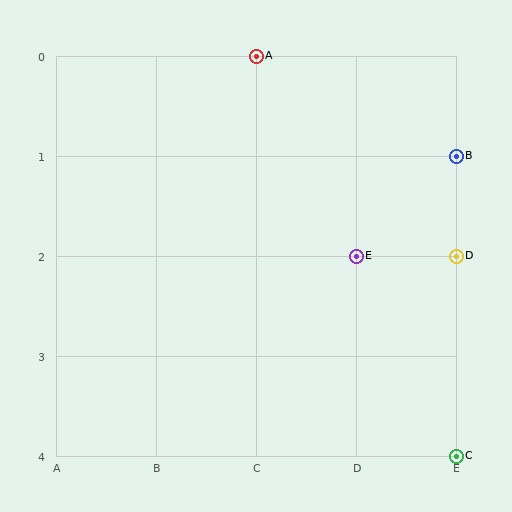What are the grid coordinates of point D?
Point D is at grid coordinates (E, 2).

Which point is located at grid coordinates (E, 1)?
Point B is at (E, 1).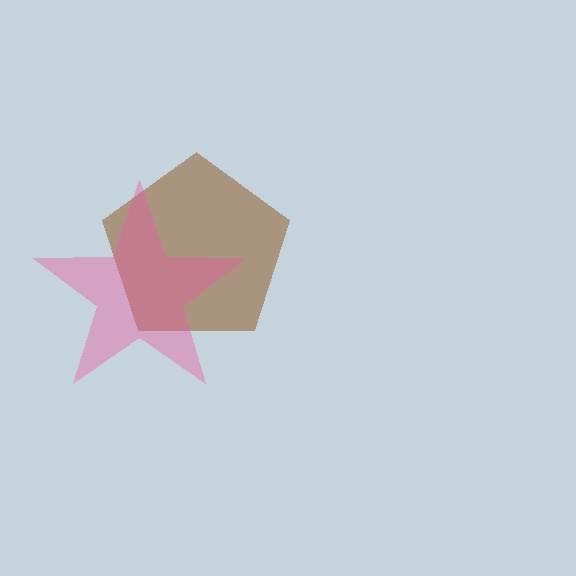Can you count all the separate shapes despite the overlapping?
Yes, there are 2 separate shapes.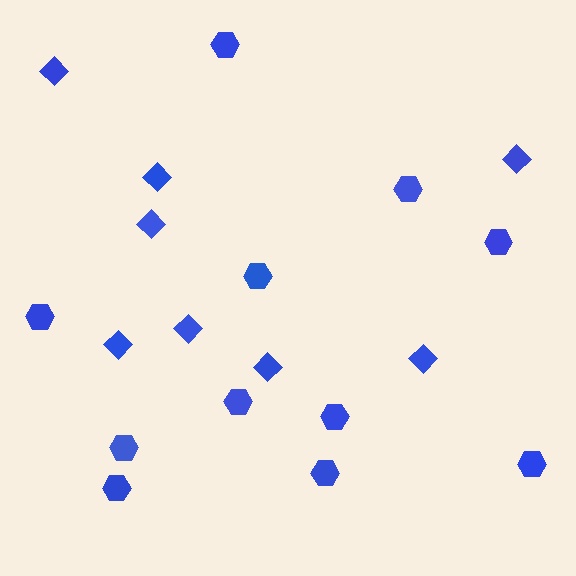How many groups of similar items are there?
There are 2 groups: one group of hexagons (11) and one group of diamonds (8).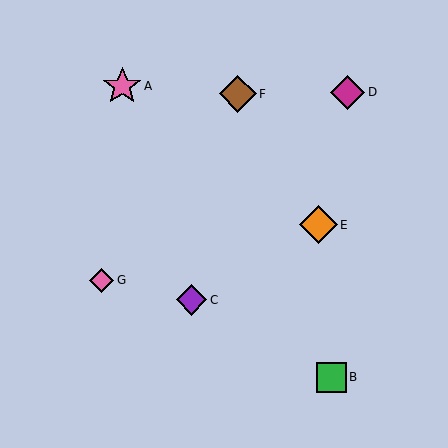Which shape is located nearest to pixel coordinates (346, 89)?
The magenta diamond (labeled D) at (348, 92) is nearest to that location.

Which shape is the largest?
The pink star (labeled A) is the largest.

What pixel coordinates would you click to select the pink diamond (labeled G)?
Click at (102, 280) to select the pink diamond G.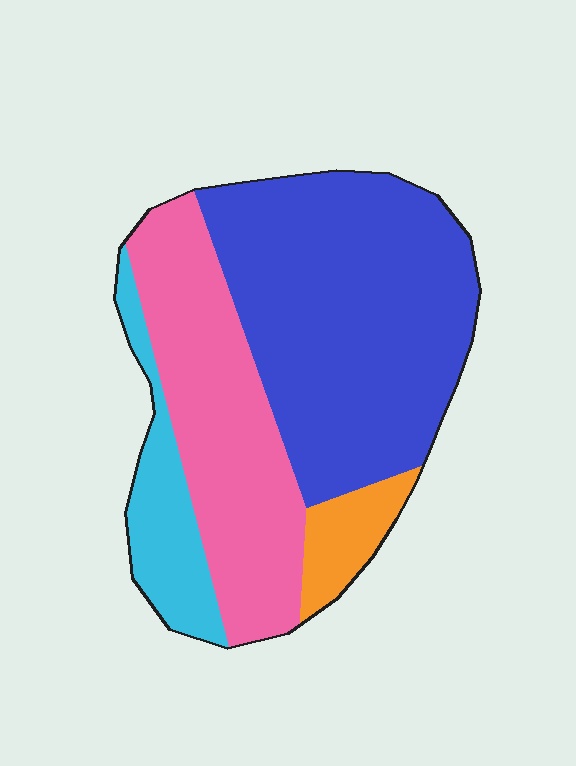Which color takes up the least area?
Orange, at roughly 5%.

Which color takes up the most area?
Blue, at roughly 50%.